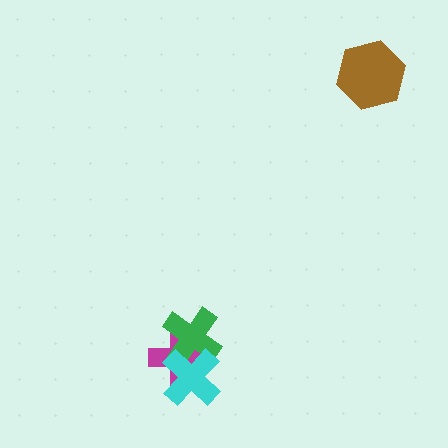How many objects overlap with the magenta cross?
2 objects overlap with the magenta cross.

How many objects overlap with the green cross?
2 objects overlap with the green cross.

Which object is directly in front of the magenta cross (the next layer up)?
The green cross is directly in front of the magenta cross.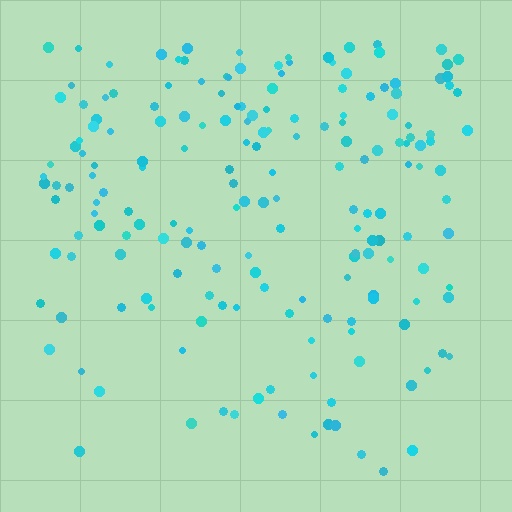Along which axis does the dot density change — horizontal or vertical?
Vertical.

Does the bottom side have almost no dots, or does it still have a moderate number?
Still a moderate number, just noticeably fewer than the top.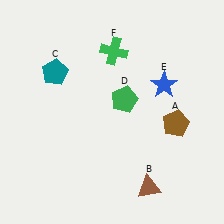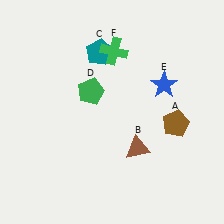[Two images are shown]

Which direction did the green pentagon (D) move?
The green pentagon (D) moved left.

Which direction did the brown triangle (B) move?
The brown triangle (B) moved up.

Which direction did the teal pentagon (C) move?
The teal pentagon (C) moved right.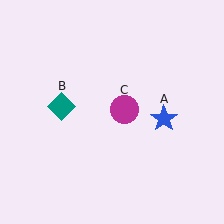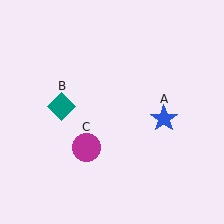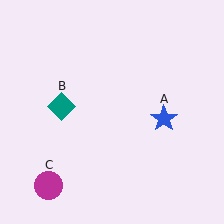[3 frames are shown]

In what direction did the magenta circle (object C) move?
The magenta circle (object C) moved down and to the left.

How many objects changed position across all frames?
1 object changed position: magenta circle (object C).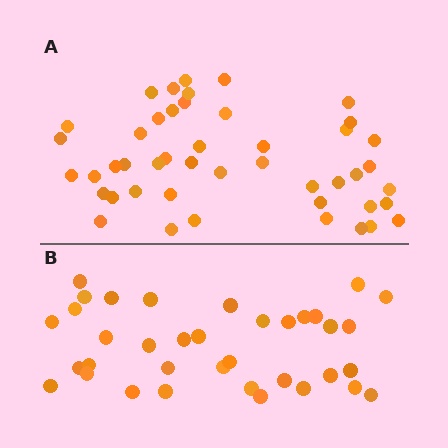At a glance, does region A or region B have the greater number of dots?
Region A (the top region) has more dots.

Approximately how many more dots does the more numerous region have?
Region A has roughly 10 or so more dots than region B.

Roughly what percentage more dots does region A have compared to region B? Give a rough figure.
About 30% more.